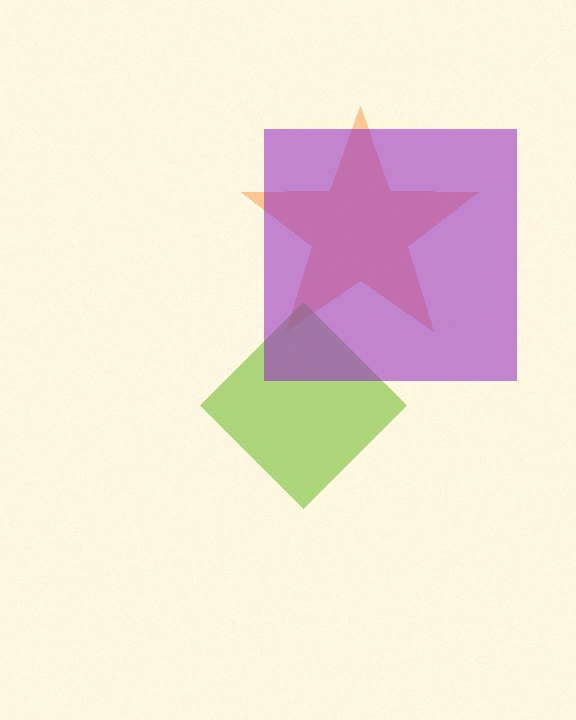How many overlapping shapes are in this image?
There are 3 overlapping shapes in the image.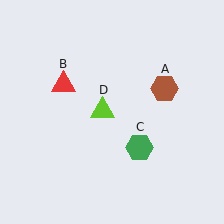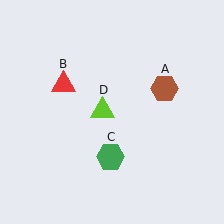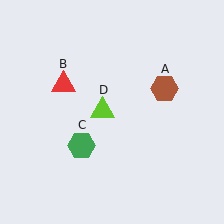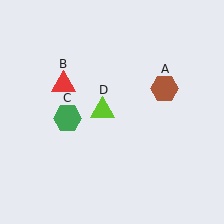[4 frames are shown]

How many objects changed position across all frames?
1 object changed position: green hexagon (object C).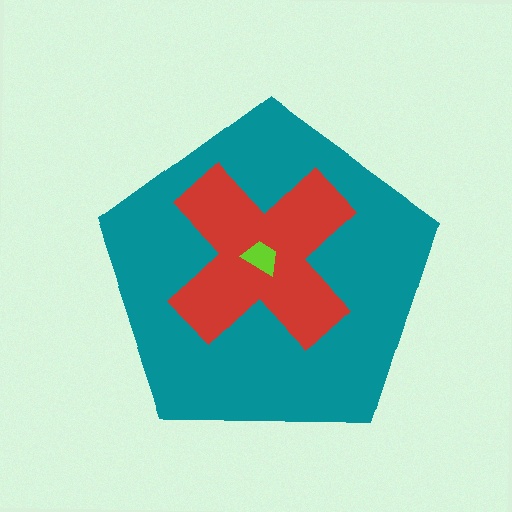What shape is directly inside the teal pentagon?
The red cross.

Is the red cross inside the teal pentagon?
Yes.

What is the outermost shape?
The teal pentagon.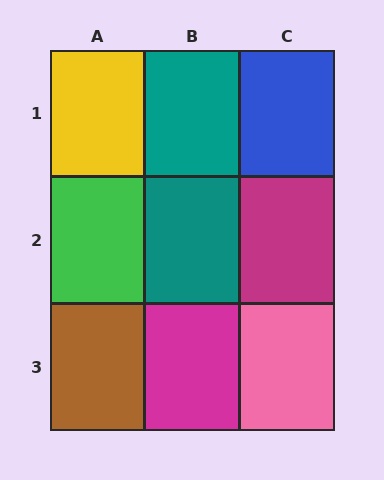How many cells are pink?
1 cell is pink.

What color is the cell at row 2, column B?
Teal.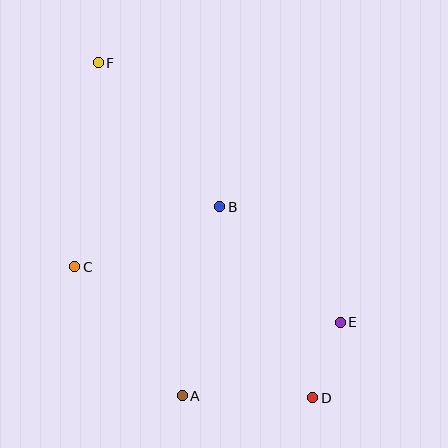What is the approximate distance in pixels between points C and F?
The distance between C and F is approximately 205 pixels.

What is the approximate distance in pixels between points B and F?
The distance between B and F is approximately 188 pixels.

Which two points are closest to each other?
Points D and E are closest to each other.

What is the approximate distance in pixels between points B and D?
The distance between B and D is approximately 212 pixels.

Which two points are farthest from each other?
Points D and F are farthest from each other.